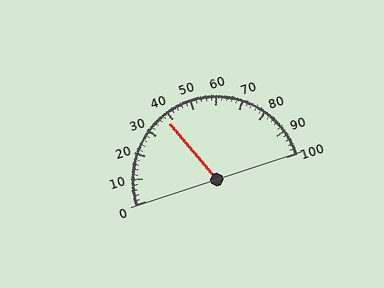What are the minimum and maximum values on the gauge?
The gauge ranges from 0 to 100.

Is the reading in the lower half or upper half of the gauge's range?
The reading is in the lower half of the range (0 to 100).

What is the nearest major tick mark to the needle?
The nearest major tick mark is 40.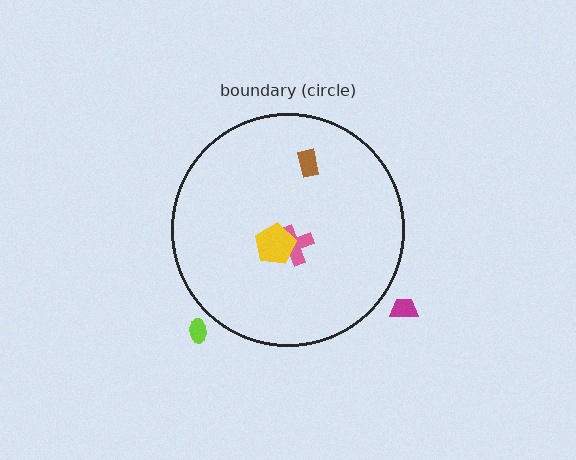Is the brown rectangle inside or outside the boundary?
Inside.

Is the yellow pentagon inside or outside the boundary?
Inside.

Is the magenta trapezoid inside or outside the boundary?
Outside.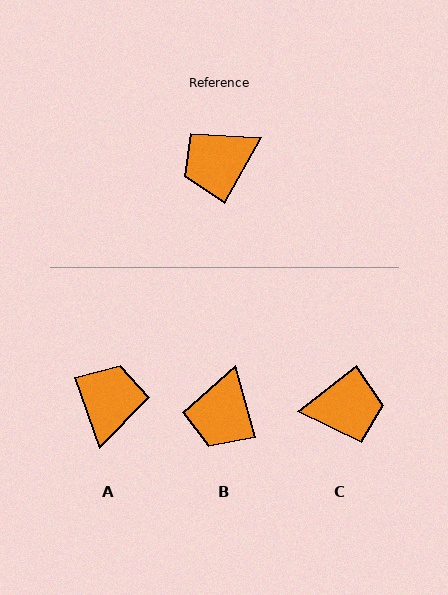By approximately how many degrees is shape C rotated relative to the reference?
Approximately 158 degrees counter-clockwise.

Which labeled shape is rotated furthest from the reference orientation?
C, about 158 degrees away.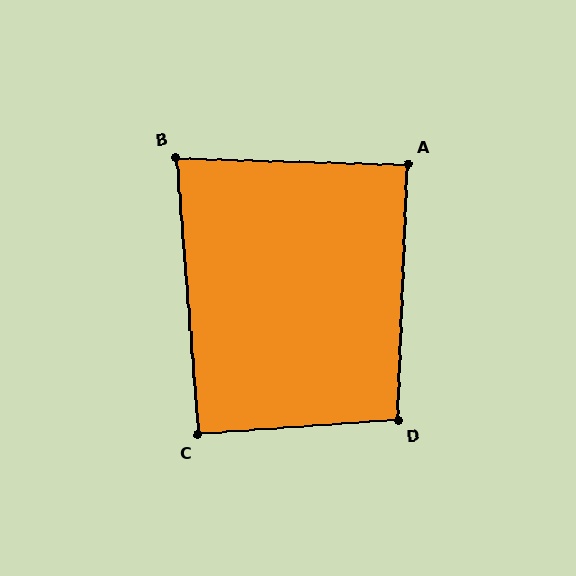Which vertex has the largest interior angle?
D, at approximately 96 degrees.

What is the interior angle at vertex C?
Approximately 90 degrees (approximately right).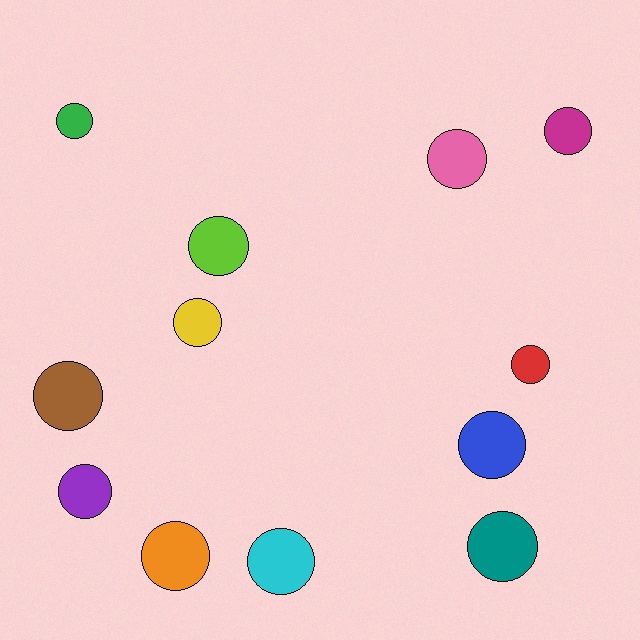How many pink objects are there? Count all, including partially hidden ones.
There is 1 pink object.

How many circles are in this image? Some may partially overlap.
There are 12 circles.